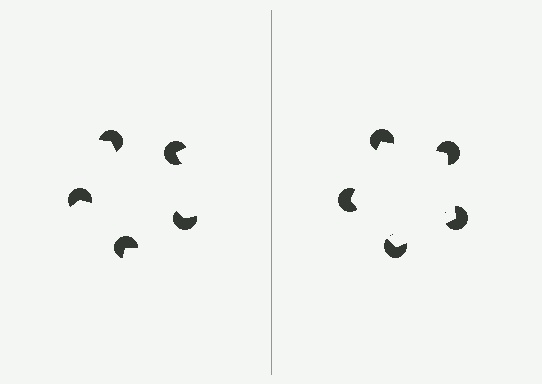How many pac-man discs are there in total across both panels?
10 — 5 on each side.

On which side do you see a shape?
An illusory pentagon appears on the right side. On the left side the wedge cuts are rotated, so no coherent shape forms.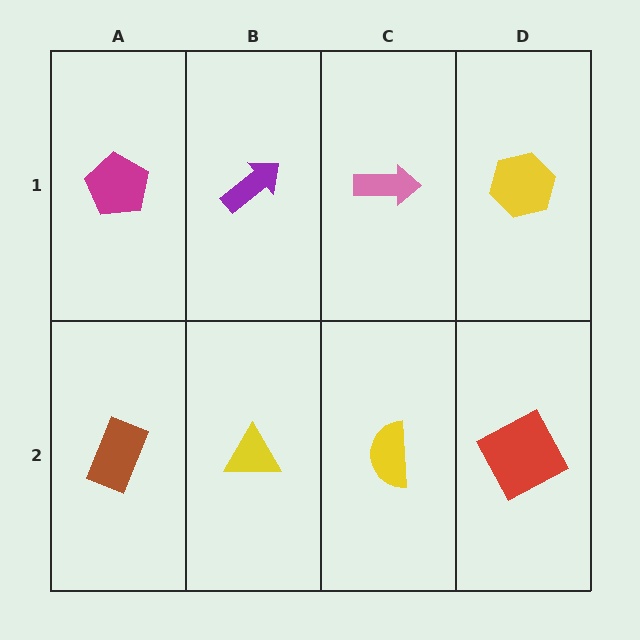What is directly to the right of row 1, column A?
A purple arrow.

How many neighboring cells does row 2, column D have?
2.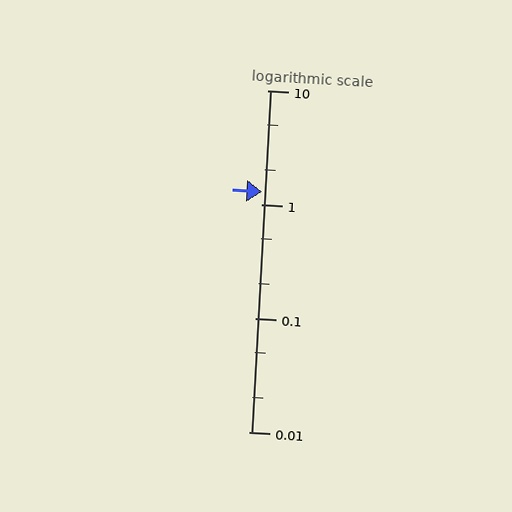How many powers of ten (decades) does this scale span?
The scale spans 3 decades, from 0.01 to 10.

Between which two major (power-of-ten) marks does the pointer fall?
The pointer is between 1 and 10.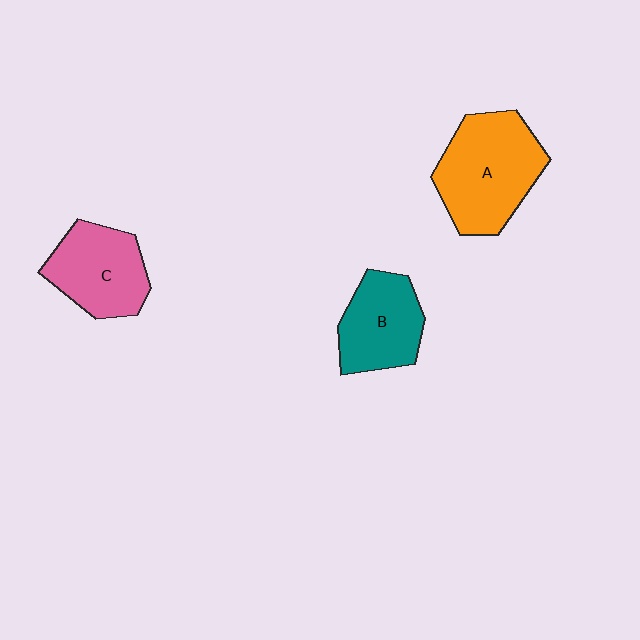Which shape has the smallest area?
Shape B (teal).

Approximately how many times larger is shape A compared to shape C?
Approximately 1.3 times.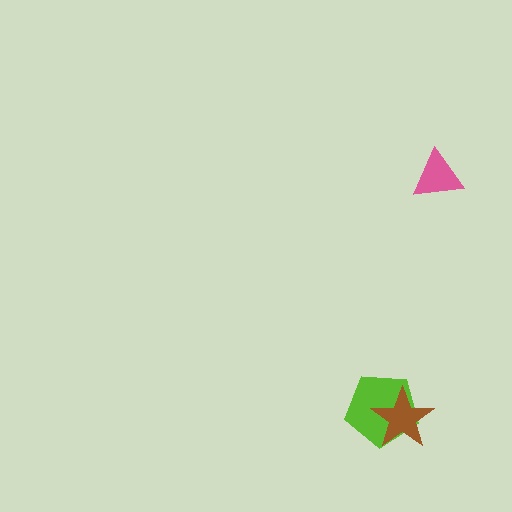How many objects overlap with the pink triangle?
0 objects overlap with the pink triangle.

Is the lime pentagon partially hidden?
Yes, it is partially covered by another shape.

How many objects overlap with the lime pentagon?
1 object overlaps with the lime pentagon.